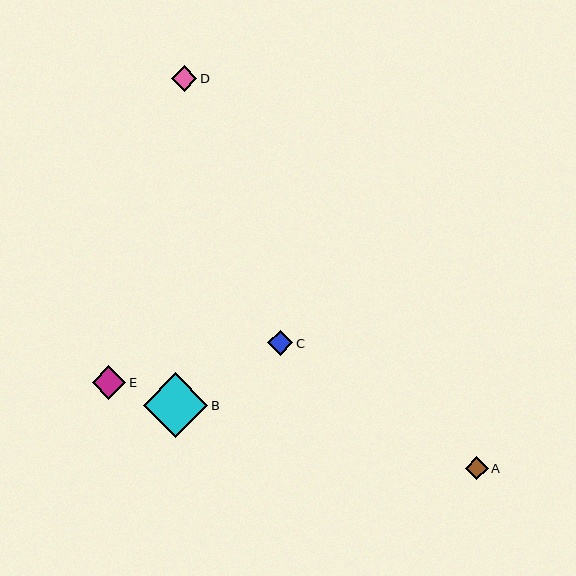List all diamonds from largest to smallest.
From largest to smallest: B, E, D, C, A.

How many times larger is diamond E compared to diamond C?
Diamond E is approximately 1.3 times the size of diamond C.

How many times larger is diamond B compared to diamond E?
Diamond B is approximately 1.9 times the size of diamond E.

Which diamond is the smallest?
Diamond A is the smallest with a size of approximately 23 pixels.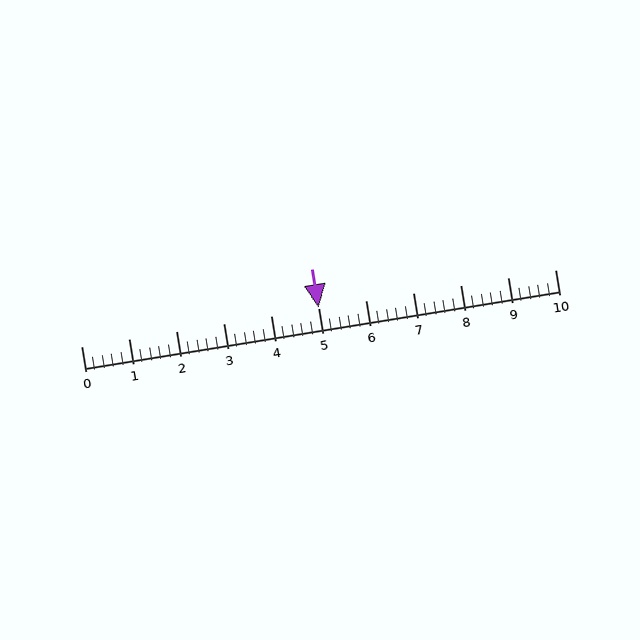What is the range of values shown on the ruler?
The ruler shows values from 0 to 10.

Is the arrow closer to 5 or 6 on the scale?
The arrow is closer to 5.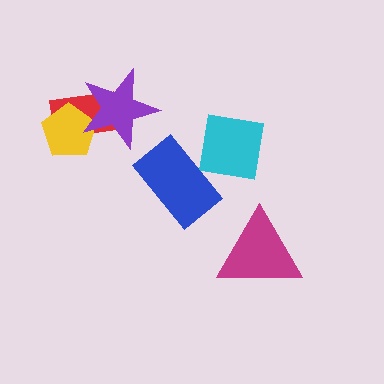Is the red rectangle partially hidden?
Yes, it is partially covered by another shape.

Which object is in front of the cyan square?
The blue rectangle is in front of the cyan square.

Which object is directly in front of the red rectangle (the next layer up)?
The yellow pentagon is directly in front of the red rectangle.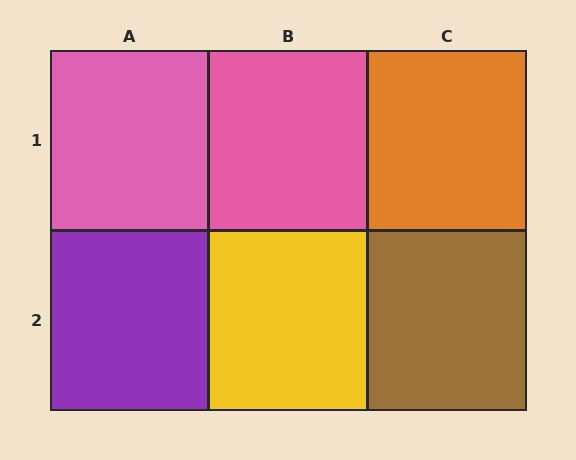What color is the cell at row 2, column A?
Purple.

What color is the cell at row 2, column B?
Yellow.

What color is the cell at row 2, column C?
Brown.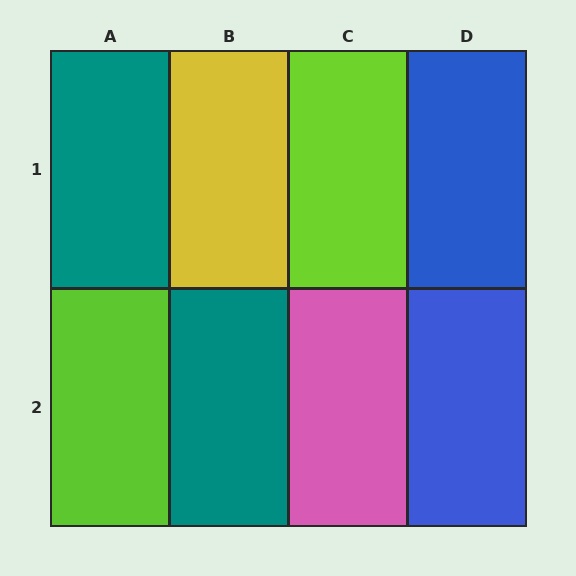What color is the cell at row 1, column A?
Teal.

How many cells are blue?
2 cells are blue.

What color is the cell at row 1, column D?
Blue.